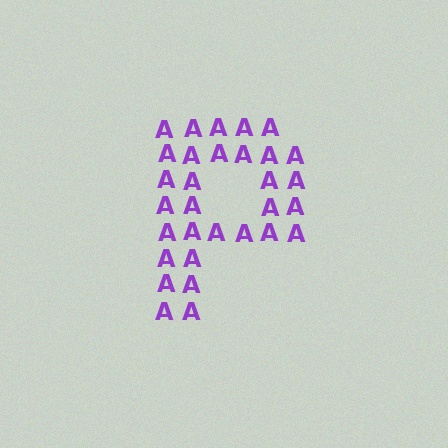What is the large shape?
The large shape is the letter P.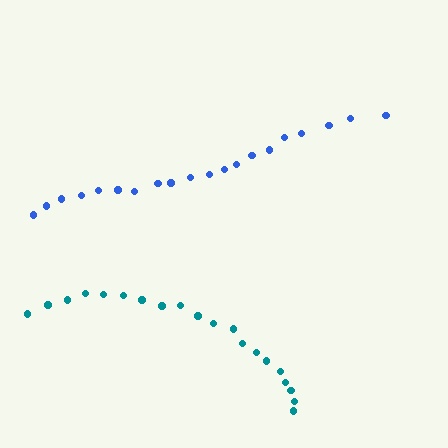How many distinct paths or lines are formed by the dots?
There are 2 distinct paths.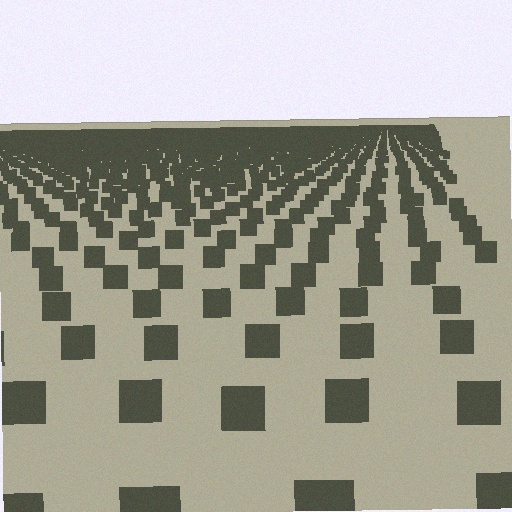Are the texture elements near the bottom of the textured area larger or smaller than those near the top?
Larger. Near the bottom, elements are closer to the viewer and appear at a bigger on-screen size.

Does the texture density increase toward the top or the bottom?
Density increases toward the top.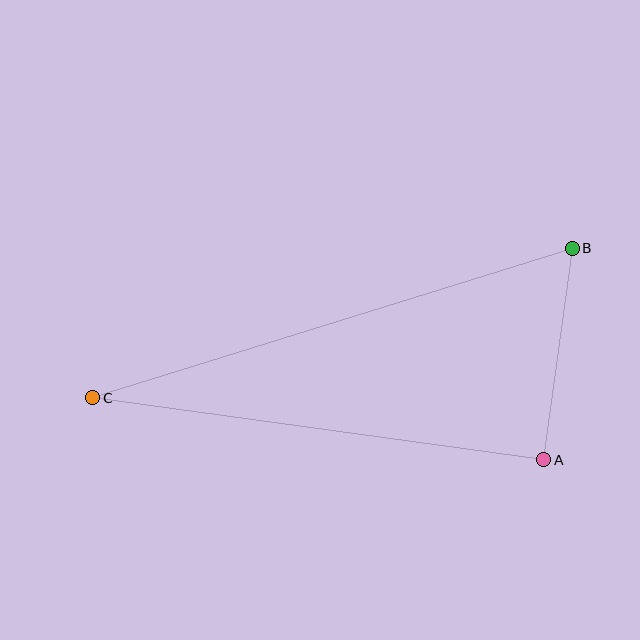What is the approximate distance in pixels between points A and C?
The distance between A and C is approximately 456 pixels.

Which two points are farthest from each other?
Points B and C are farthest from each other.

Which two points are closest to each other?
Points A and B are closest to each other.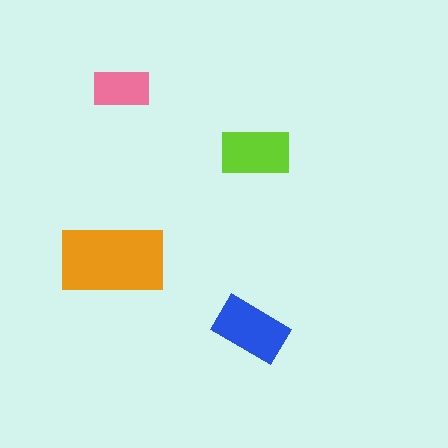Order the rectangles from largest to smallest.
the orange one, the blue one, the lime one, the pink one.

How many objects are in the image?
There are 4 objects in the image.